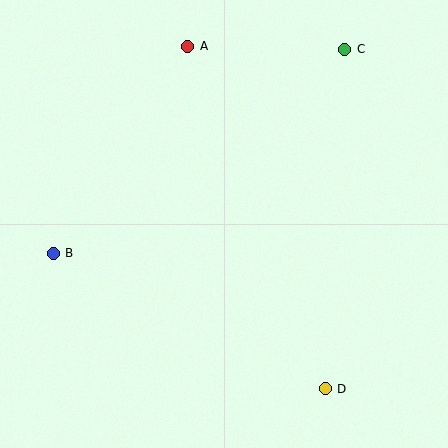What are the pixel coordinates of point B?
Point B is at (53, 253).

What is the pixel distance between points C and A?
The distance between C and A is 157 pixels.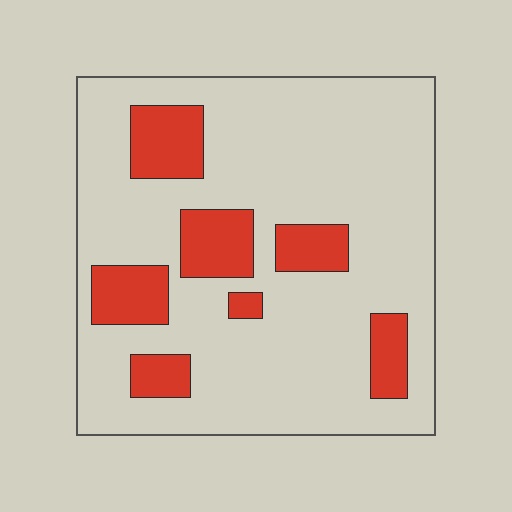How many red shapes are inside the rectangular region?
7.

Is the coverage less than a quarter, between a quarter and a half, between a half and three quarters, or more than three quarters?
Less than a quarter.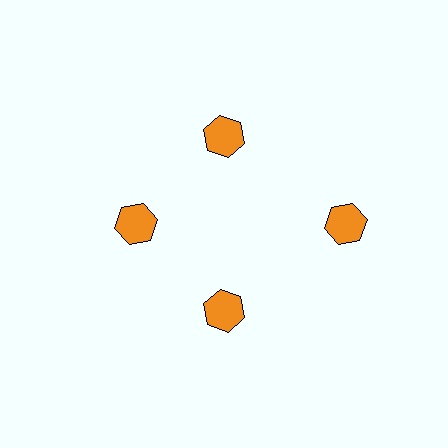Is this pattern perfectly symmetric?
No. The 4 orange hexagons are arranged in a ring, but one element near the 3 o'clock position is pushed outward from the center, breaking the 4-fold rotational symmetry.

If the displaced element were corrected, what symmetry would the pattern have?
It would have 4-fold rotational symmetry — the pattern would map onto itself every 90 degrees.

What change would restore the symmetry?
The symmetry would be restored by moving it inward, back onto the ring so that all 4 hexagons sit at equal angles and equal distance from the center.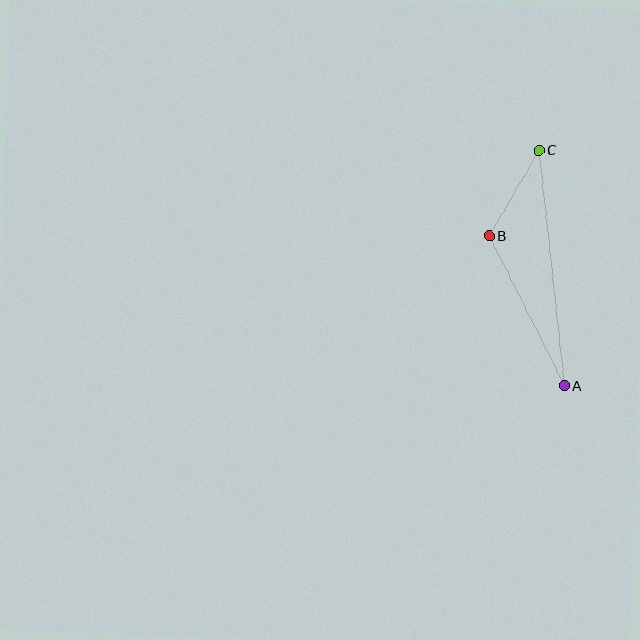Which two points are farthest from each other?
Points A and C are farthest from each other.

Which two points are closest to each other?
Points B and C are closest to each other.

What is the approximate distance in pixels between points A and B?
The distance between A and B is approximately 168 pixels.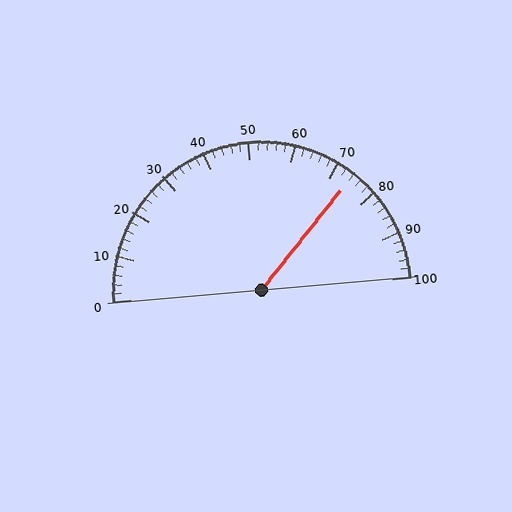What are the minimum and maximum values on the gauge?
The gauge ranges from 0 to 100.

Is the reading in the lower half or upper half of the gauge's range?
The reading is in the upper half of the range (0 to 100).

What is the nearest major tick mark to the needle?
The nearest major tick mark is 70.